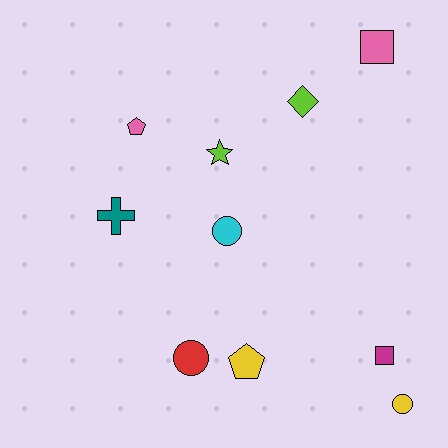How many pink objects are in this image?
There are 2 pink objects.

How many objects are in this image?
There are 10 objects.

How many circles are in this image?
There are 3 circles.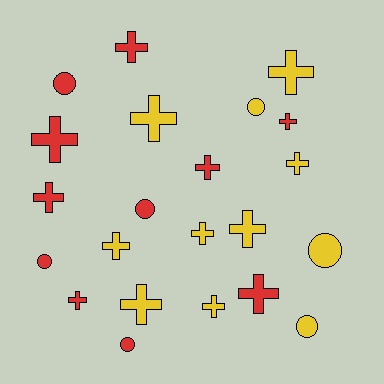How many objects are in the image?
There are 22 objects.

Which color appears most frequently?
Red, with 11 objects.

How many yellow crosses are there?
There are 8 yellow crosses.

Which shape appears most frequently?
Cross, with 15 objects.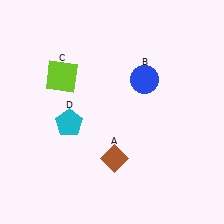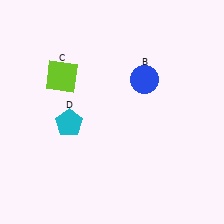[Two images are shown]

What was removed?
The brown diamond (A) was removed in Image 2.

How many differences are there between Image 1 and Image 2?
There is 1 difference between the two images.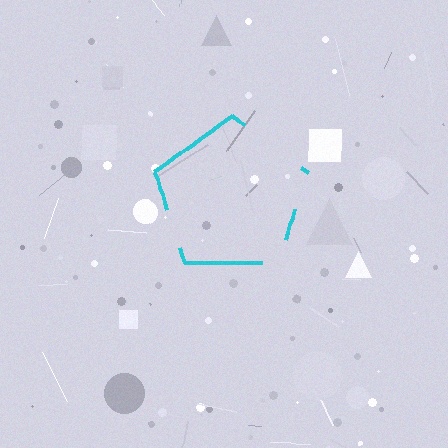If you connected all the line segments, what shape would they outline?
They would outline a pentagon.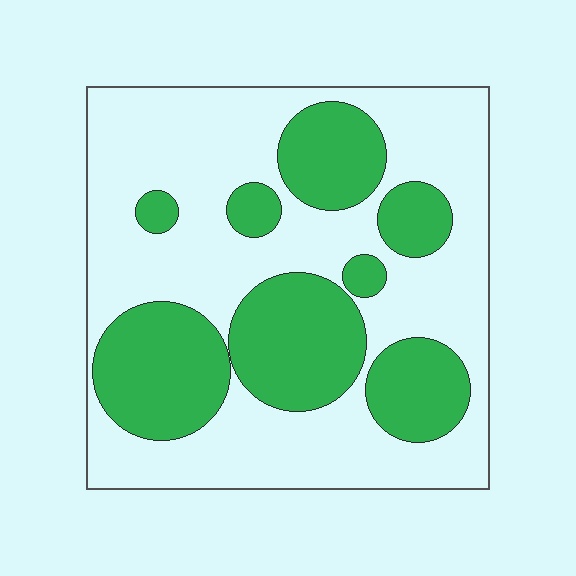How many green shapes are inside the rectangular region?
8.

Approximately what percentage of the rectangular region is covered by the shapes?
Approximately 35%.